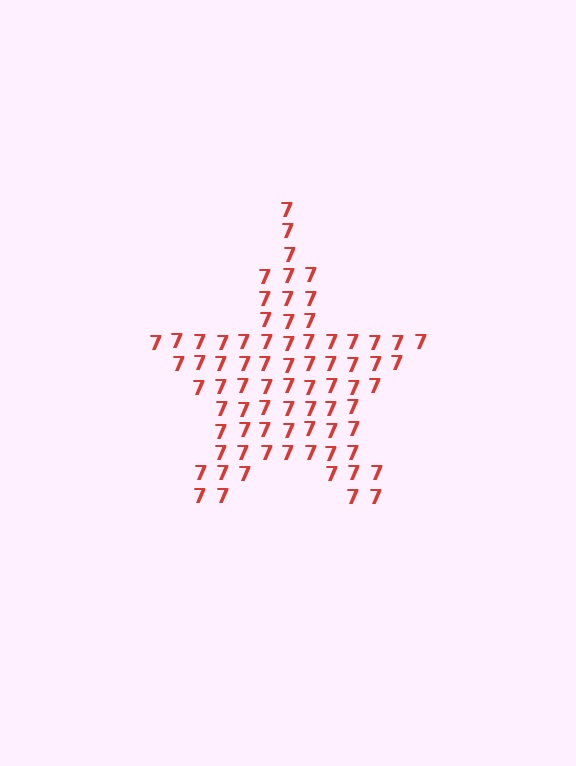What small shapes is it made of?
It is made of small digit 7's.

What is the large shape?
The large shape is a star.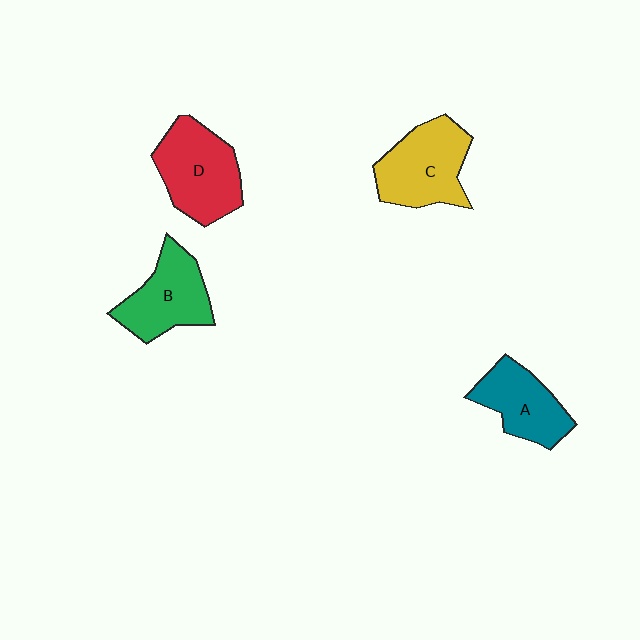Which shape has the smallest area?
Shape A (teal).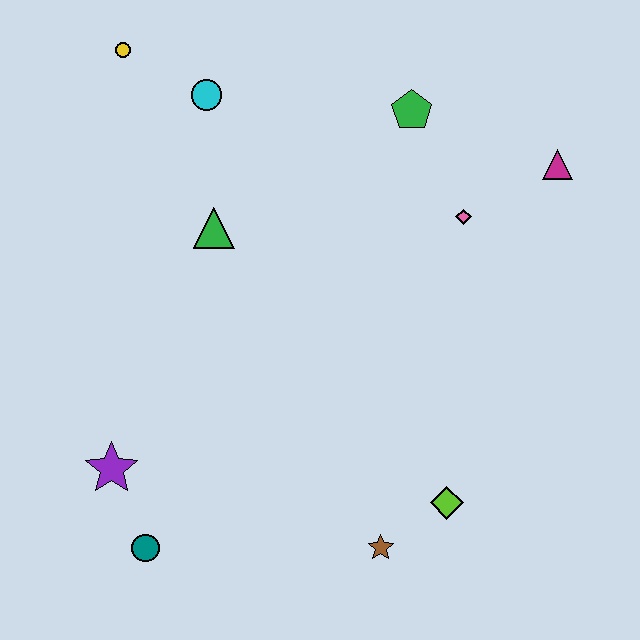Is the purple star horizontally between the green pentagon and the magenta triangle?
No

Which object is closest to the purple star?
The teal circle is closest to the purple star.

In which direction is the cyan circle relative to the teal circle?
The cyan circle is above the teal circle.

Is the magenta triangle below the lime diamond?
No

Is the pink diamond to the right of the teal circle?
Yes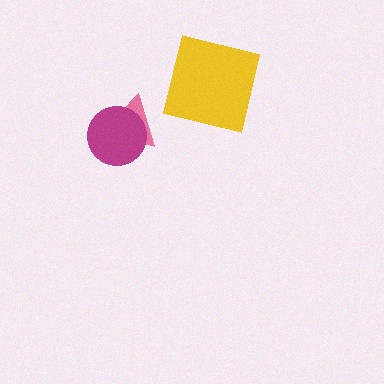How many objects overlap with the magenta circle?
1 object overlaps with the magenta circle.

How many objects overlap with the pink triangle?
1 object overlaps with the pink triangle.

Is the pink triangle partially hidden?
Yes, it is partially covered by another shape.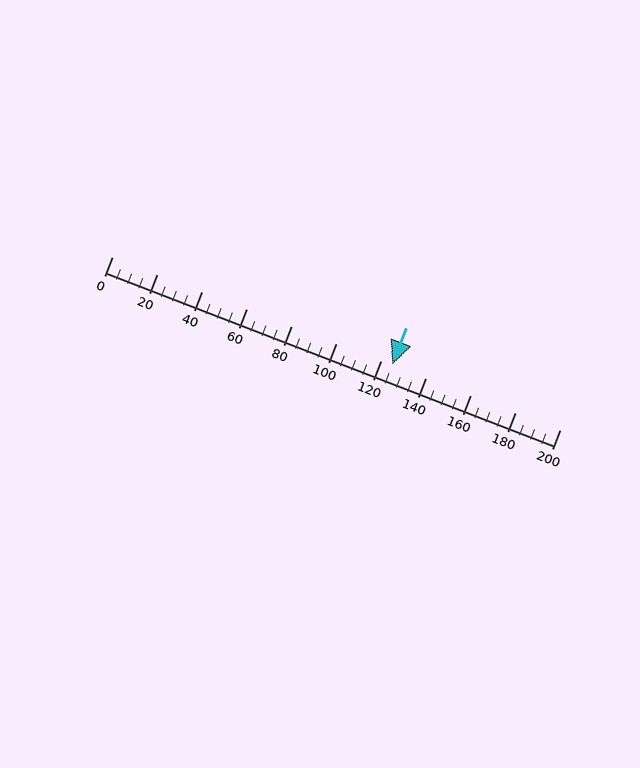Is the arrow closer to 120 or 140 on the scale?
The arrow is closer to 120.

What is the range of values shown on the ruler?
The ruler shows values from 0 to 200.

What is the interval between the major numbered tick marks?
The major tick marks are spaced 20 units apart.